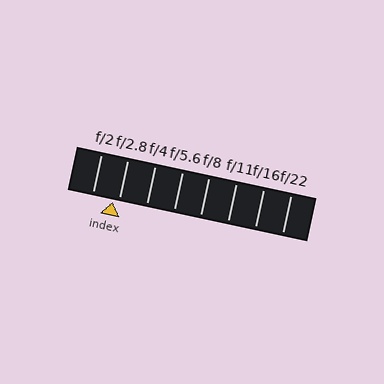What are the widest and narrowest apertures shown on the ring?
The widest aperture shown is f/2 and the narrowest is f/22.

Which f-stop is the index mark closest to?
The index mark is closest to f/2.8.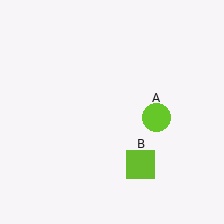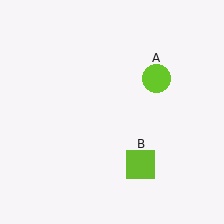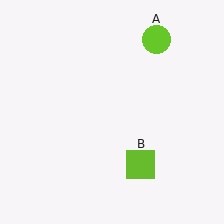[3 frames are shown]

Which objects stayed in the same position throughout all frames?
Lime square (object B) remained stationary.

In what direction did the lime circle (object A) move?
The lime circle (object A) moved up.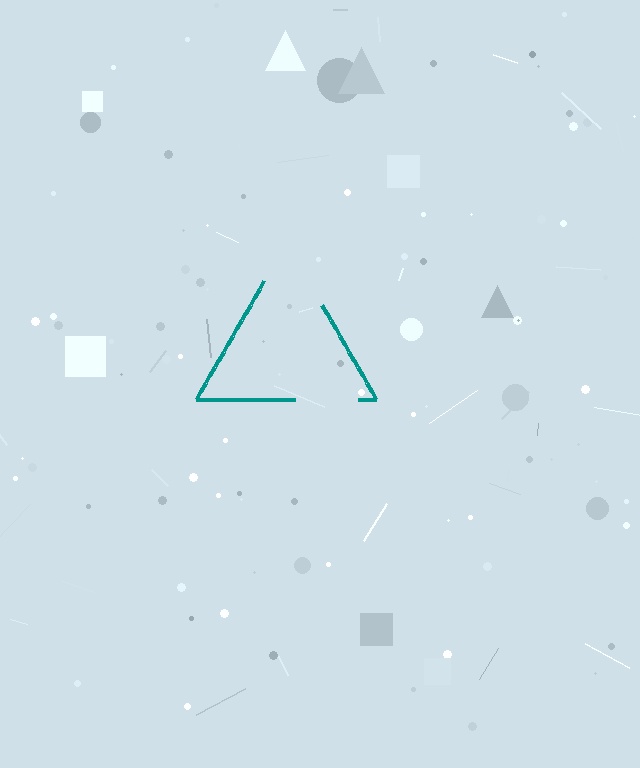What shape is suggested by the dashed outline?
The dashed outline suggests a triangle.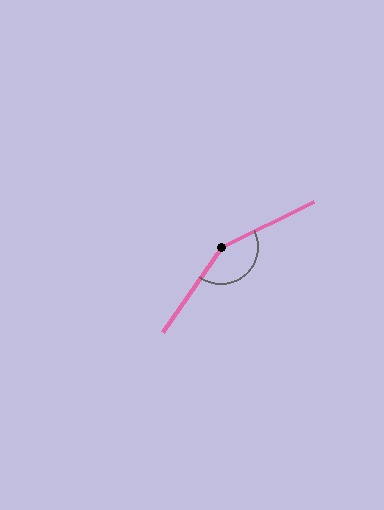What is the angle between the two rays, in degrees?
Approximately 150 degrees.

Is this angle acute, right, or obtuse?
It is obtuse.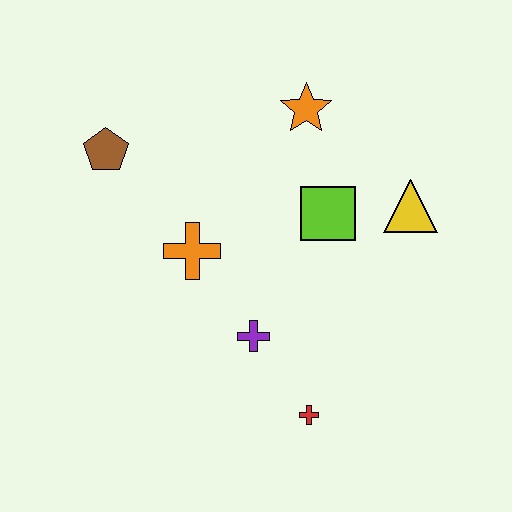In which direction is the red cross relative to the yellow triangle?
The red cross is below the yellow triangle.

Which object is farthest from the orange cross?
The yellow triangle is farthest from the orange cross.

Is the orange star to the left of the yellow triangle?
Yes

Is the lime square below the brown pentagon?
Yes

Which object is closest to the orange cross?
The purple cross is closest to the orange cross.